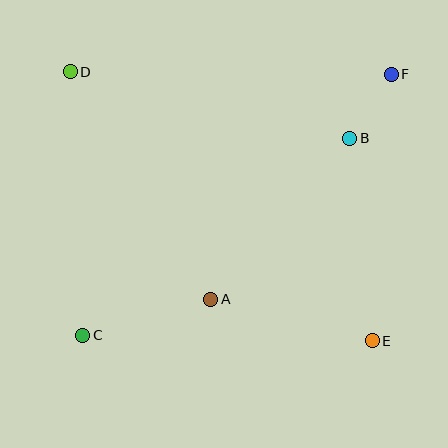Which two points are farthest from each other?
Points D and E are farthest from each other.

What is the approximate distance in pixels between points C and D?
The distance between C and D is approximately 264 pixels.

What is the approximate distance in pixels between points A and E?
The distance between A and E is approximately 167 pixels.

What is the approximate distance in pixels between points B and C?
The distance between B and C is approximately 332 pixels.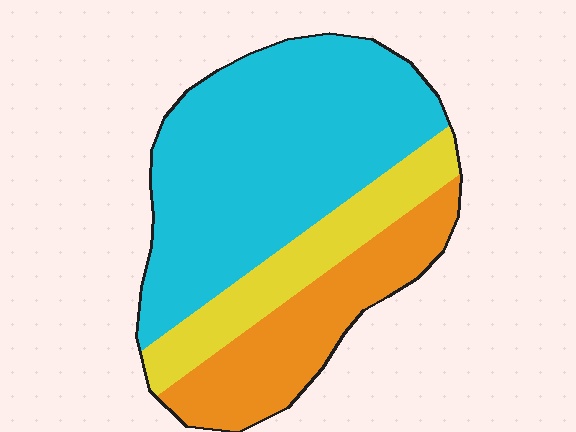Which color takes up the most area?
Cyan, at roughly 55%.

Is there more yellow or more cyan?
Cyan.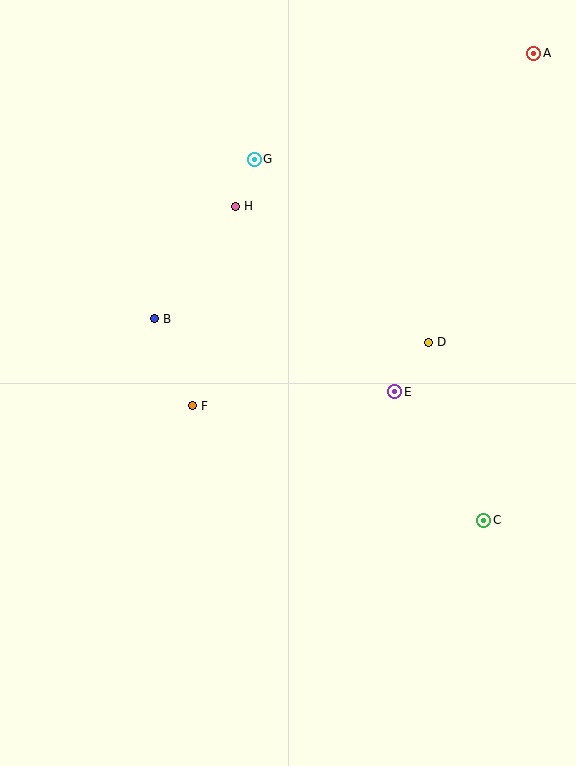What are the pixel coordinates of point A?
Point A is at (534, 53).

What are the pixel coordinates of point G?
Point G is at (254, 159).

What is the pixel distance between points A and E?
The distance between A and E is 366 pixels.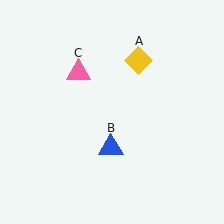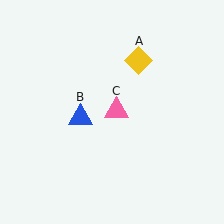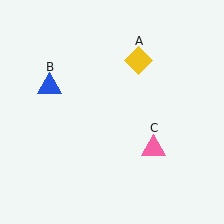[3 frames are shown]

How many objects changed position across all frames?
2 objects changed position: blue triangle (object B), pink triangle (object C).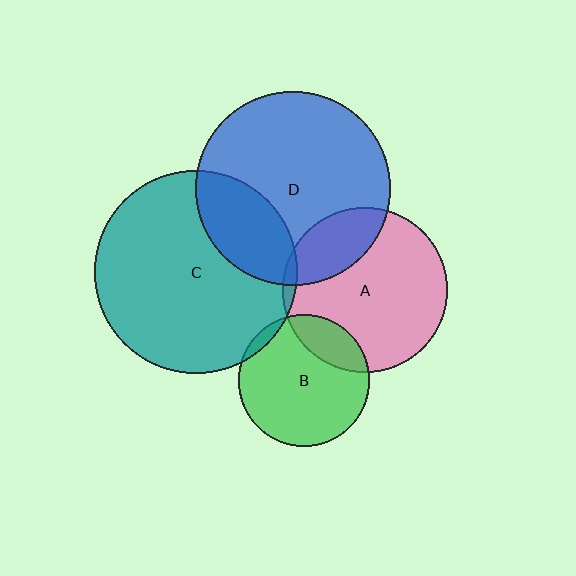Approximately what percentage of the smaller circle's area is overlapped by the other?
Approximately 5%.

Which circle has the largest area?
Circle C (teal).